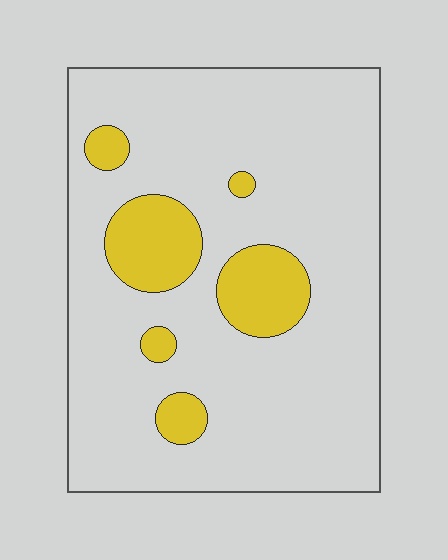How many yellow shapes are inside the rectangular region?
6.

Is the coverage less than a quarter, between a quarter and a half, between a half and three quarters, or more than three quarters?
Less than a quarter.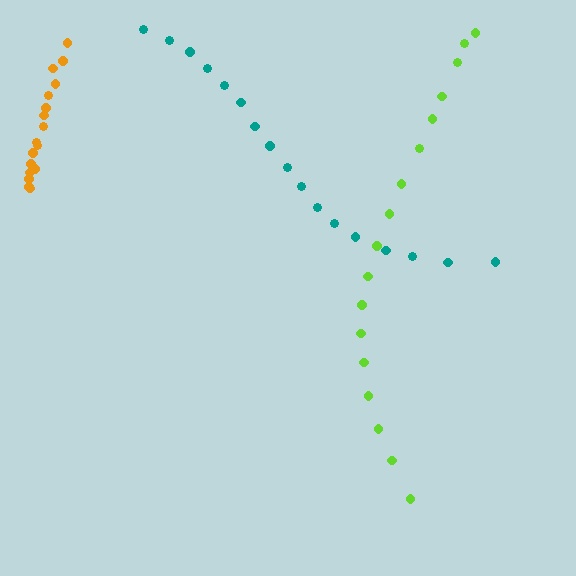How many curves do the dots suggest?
There are 3 distinct paths.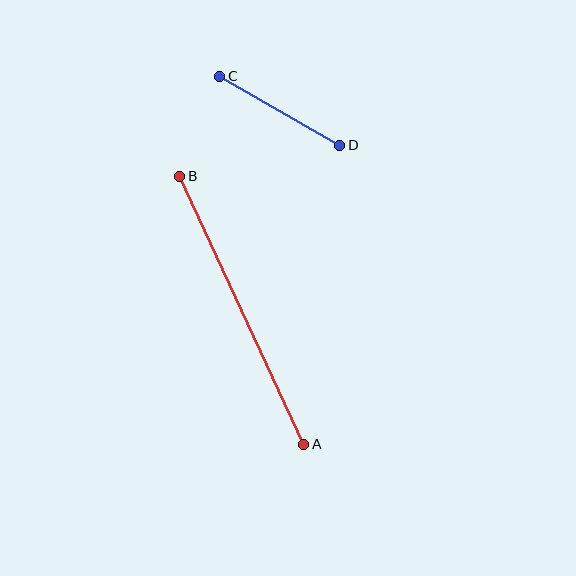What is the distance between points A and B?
The distance is approximately 295 pixels.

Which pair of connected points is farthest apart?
Points A and B are farthest apart.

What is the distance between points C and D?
The distance is approximately 138 pixels.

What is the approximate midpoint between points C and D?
The midpoint is at approximately (280, 111) pixels.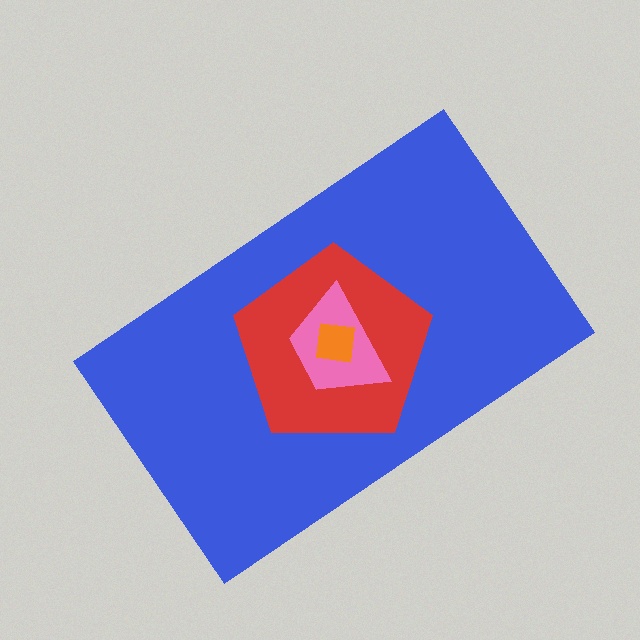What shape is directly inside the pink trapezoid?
The orange square.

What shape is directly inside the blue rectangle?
The red pentagon.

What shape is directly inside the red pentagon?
The pink trapezoid.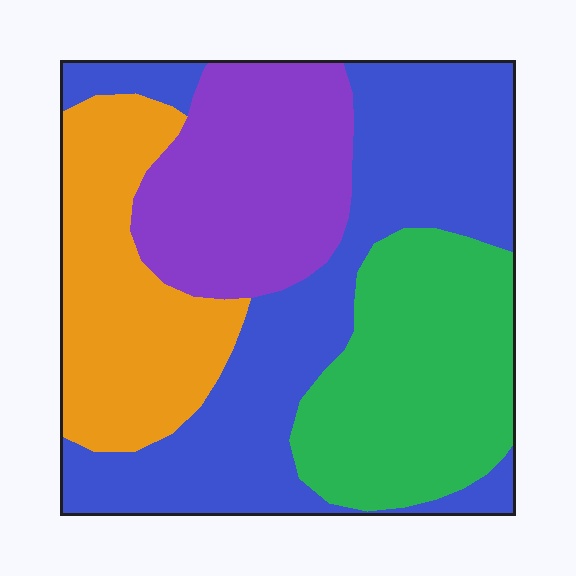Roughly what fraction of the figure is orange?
Orange covers 20% of the figure.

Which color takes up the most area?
Blue, at roughly 35%.